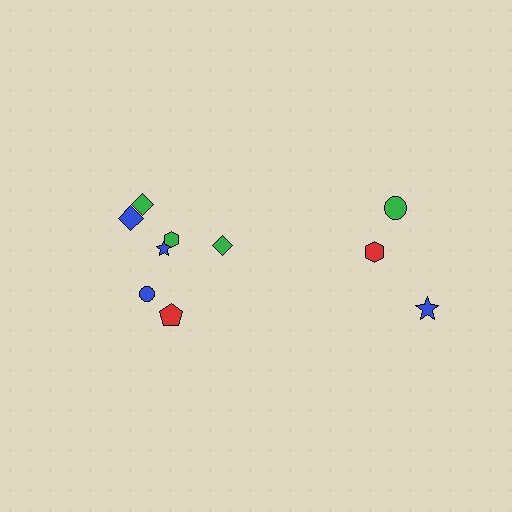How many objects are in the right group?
There are 3 objects.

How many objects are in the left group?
There are 7 objects.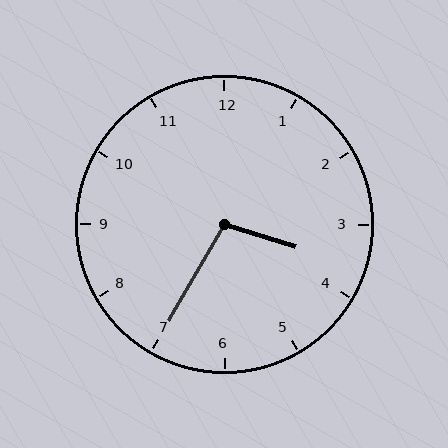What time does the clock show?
3:35.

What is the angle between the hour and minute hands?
Approximately 102 degrees.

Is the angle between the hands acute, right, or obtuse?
It is obtuse.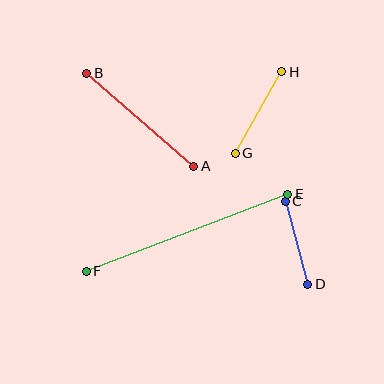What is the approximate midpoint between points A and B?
The midpoint is at approximately (140, 120) pixels.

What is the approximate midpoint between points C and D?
The midpoint is at approximately (296, 243) pixels.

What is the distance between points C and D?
The distance is approximately 86 pixels.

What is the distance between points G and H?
The distance is approximately 93 pixels.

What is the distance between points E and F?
The distance is approximately 216 pixels.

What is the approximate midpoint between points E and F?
The midpoint is at approximately (187, 233) pixels.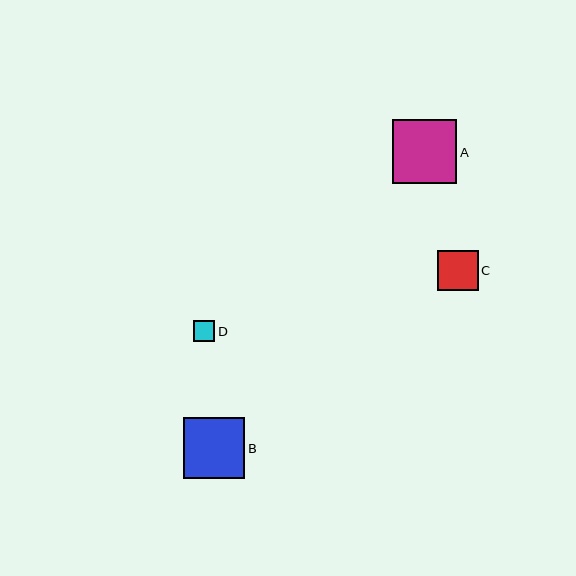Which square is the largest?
Square A is the largest with a size of approximately 64 pixels.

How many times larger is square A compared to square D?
Square A is approximately 2.9 times the size of square D.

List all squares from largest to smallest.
From largest to smallest: A, B, C, D.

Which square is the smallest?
Square D is the smallest with a size of approximately 22 pixels.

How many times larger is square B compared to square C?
Square B is approximately 1.5 times the size of square C.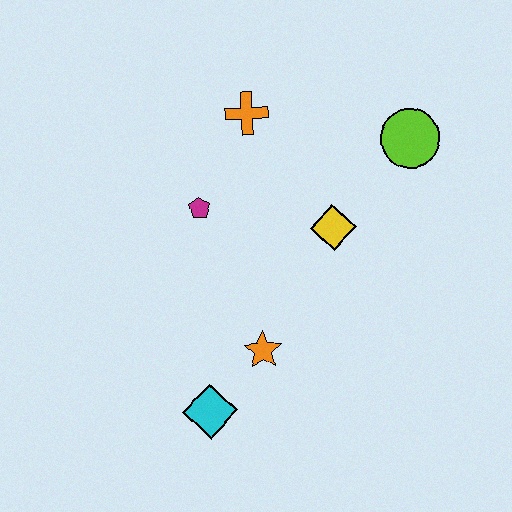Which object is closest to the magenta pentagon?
The orange cross is closest to the magenta pentagon.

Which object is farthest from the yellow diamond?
The cyan diamond is farthest from the yellow diamond.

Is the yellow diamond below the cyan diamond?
No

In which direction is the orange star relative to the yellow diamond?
The orange star is below the yellow diamond.